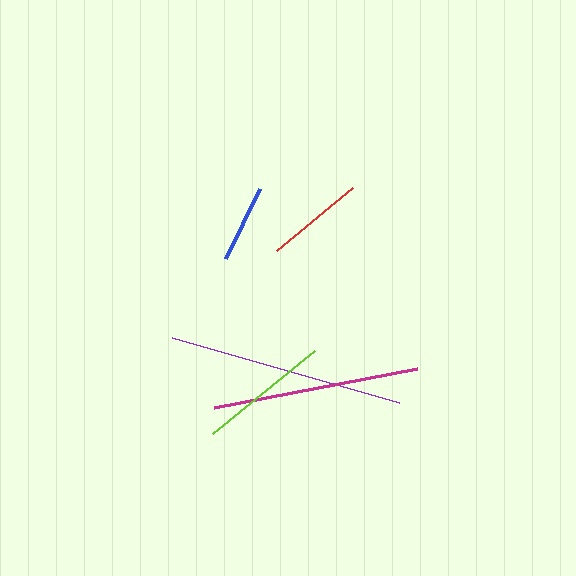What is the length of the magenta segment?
The magenta segment is approximately 206 pixels long.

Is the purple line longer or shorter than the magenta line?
The purple line is longer than the magenta line.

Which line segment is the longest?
The purple line is the longest at approximately 237 pixels.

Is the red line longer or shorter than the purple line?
The purple line is longer than the red line.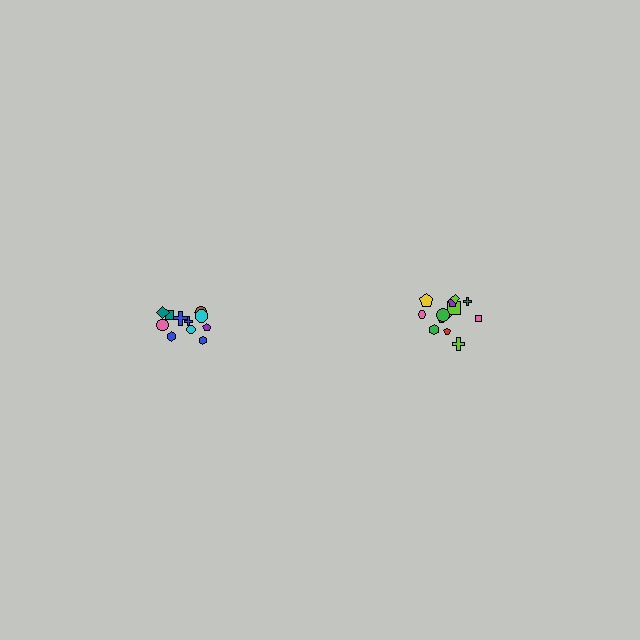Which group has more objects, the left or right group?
The right group.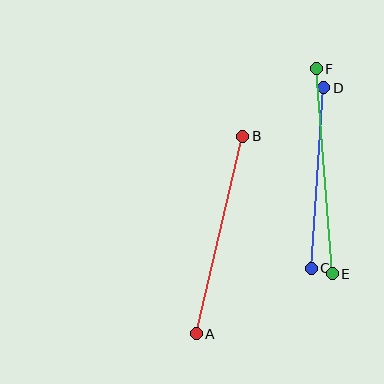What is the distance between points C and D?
The distance is approximately 181 pixels.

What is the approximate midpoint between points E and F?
The midpoint is at approximately (324, 171) pixels.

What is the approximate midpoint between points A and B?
The midpoint is at approximately (220, 235) pixels.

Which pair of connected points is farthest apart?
Points E and F are farthest apart.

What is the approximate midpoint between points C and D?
The midpoint is at approximately (318, 178) pixels.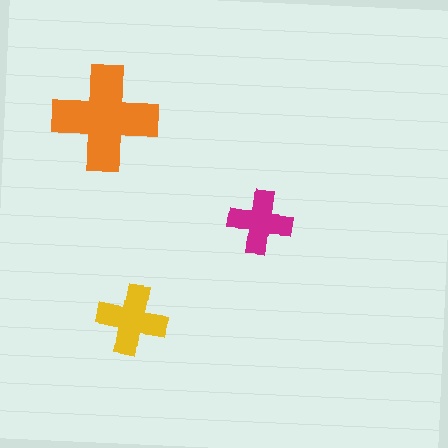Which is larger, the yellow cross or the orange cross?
The orange one.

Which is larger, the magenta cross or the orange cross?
The orange one.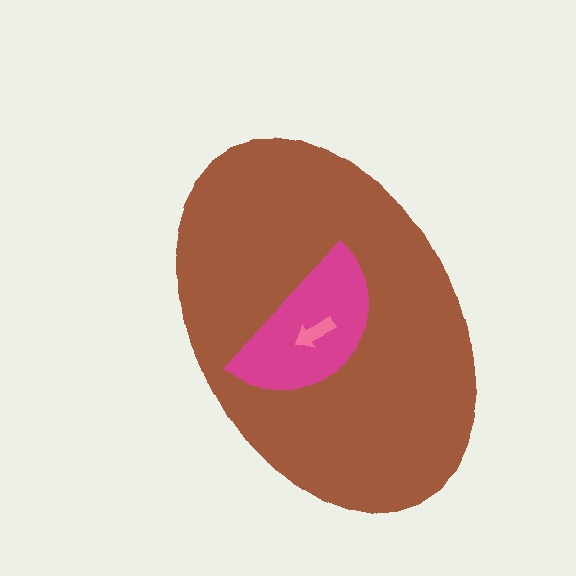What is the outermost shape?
The brown ellipse.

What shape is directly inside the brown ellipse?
The magenta semicircle.